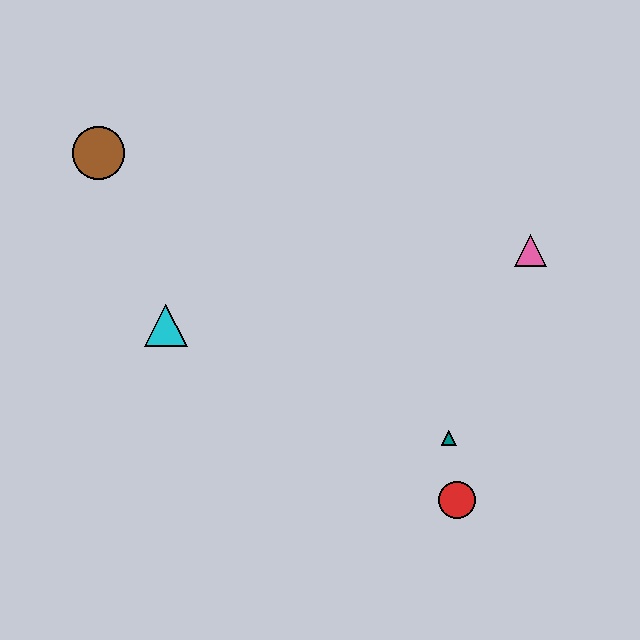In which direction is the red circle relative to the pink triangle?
The red circle is below the pink triangle.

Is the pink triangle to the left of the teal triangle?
No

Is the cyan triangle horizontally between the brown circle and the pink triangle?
Yes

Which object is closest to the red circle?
The teal triangle is closest to the red circle.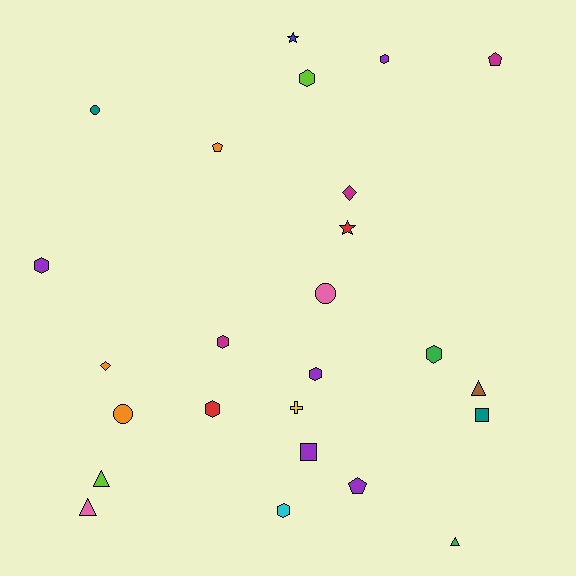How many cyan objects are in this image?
There is 1 cyan object.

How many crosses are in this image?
There is 1 cross.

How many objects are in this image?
There are 25 objects.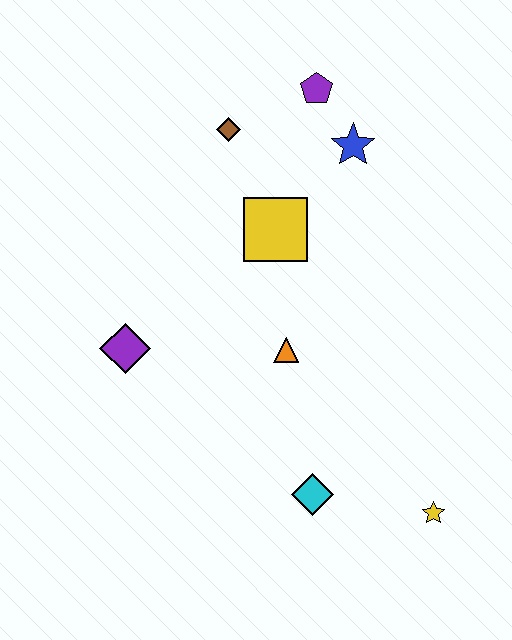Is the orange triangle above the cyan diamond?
Yes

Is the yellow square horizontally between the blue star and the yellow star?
No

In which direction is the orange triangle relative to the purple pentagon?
The orange triangle is below the purple pentagon.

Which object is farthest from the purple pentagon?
The yellow star is farthest from the purple pentagon.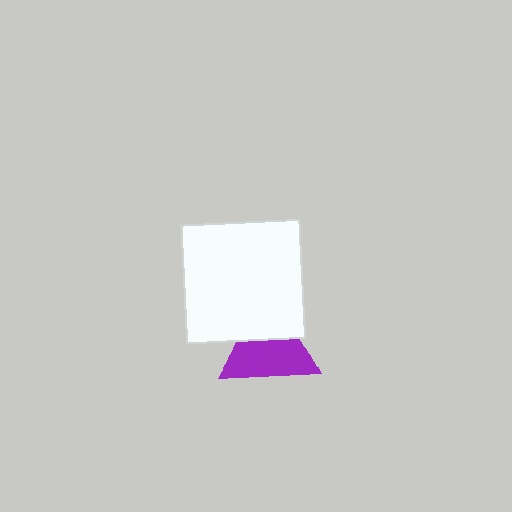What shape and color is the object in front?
The object in front is a white square.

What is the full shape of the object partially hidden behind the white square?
The partially hidden object is a purple triangle.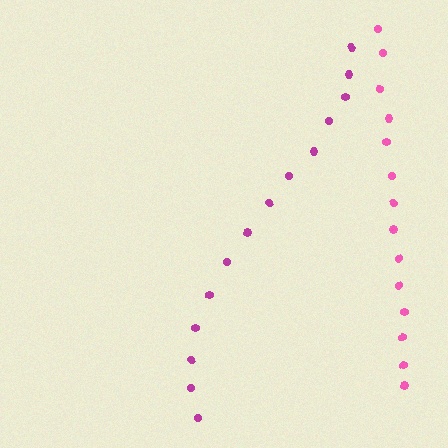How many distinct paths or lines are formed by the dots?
There are 2 distinct paths.